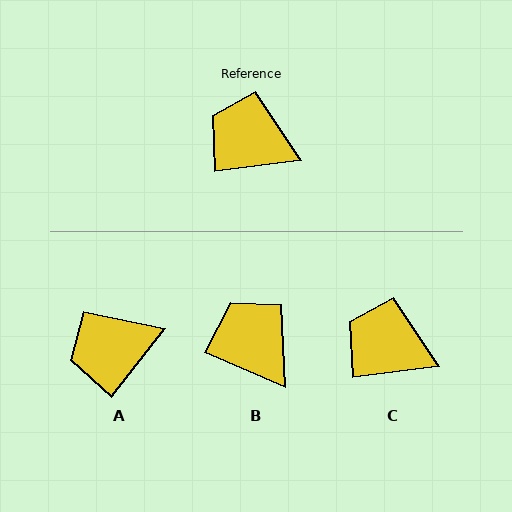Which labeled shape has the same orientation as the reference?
C.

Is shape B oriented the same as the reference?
No, it is off by about 31 degrees.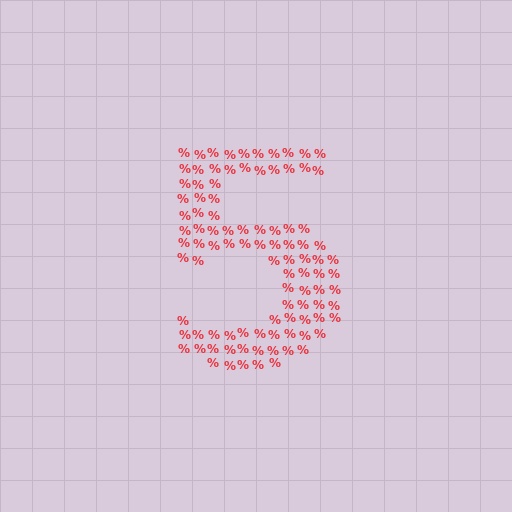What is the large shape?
The large shape is the digit 5.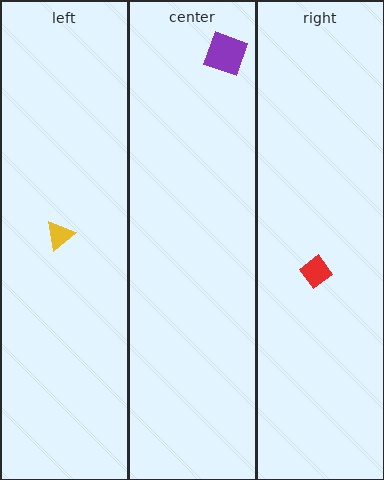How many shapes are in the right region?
1.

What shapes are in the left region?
The yellow triangle.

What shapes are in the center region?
The purple square.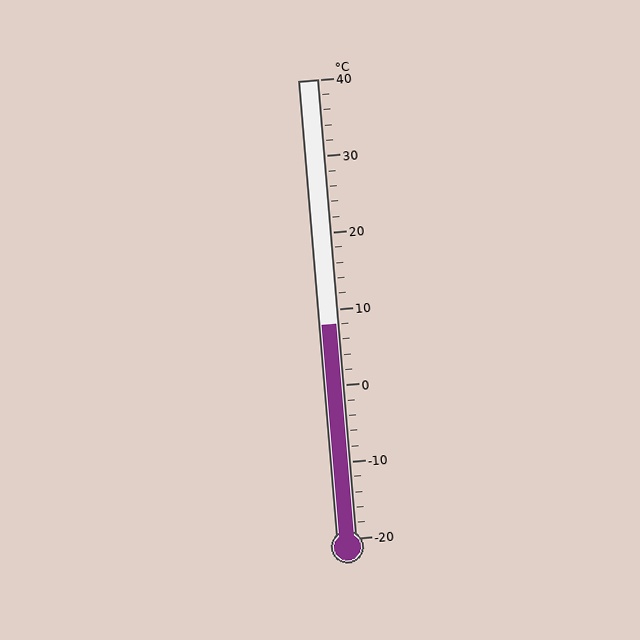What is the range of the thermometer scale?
The thermometer scale ranges from -20°C to 40°C.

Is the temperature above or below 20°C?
The temperature is below 20°C.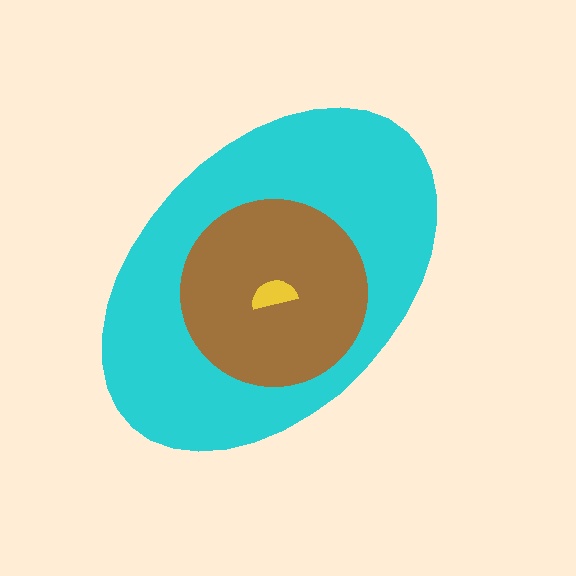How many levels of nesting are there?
3.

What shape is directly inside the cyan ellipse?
The brown circle.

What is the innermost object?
The yellow semicircle.